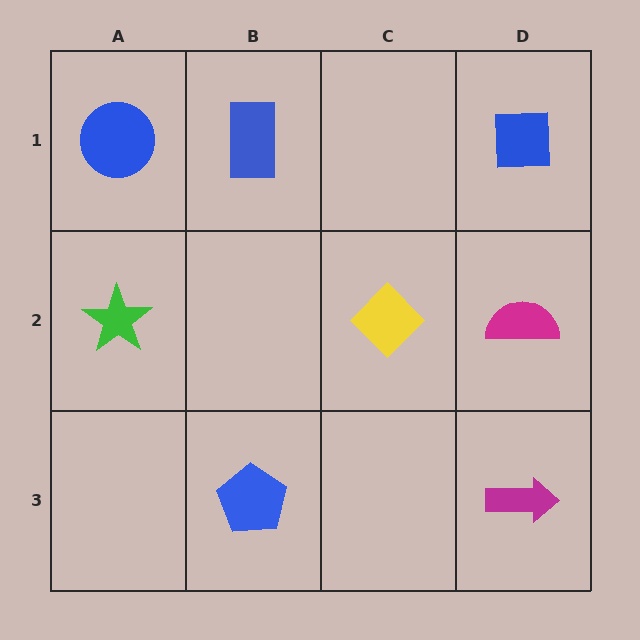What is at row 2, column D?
A magenta semicircle.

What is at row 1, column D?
A blue square.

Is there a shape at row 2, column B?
No, that cell is empty.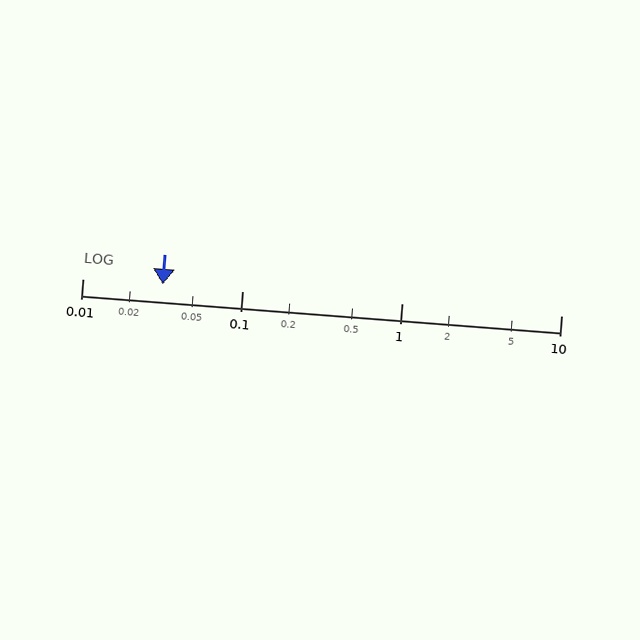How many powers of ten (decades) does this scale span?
The scale spans 3 decades, from 0.01 to 10.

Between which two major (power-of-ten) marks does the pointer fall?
The pointer is between 0.01 and 0.1.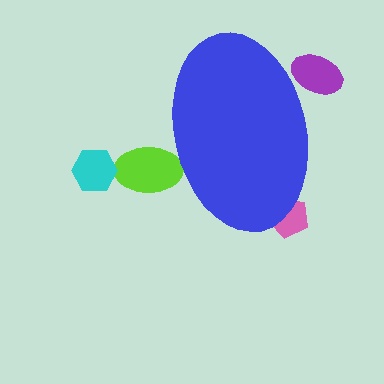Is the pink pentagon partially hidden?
Yes, the pink pentagon is partially hidden behind the blue ellipse.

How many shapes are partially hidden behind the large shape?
3 shapes are partially hidden.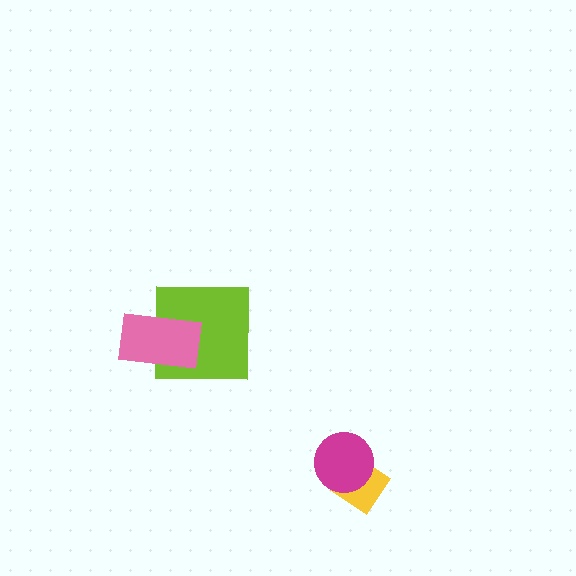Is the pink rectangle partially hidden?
No, no other shape covers it.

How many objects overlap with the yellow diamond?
1 object overlaps with the yellow diamond.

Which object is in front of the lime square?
The pink rectangle is in front of the lime square.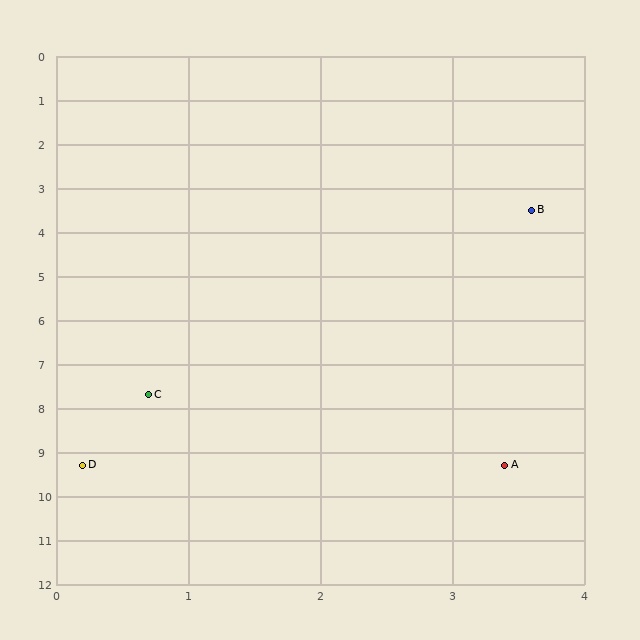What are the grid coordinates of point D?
Point D is at approximately (0.2, 9.3).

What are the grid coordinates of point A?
Point A is at approximately (3.4, 9.3).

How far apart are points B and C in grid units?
Points B and C are about 5.1 grid units apart.